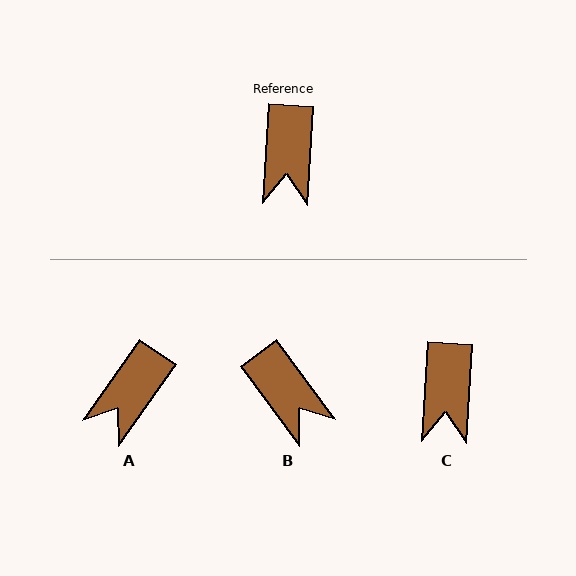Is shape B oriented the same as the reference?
No, it is off by about 40 degrees.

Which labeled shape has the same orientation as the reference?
C.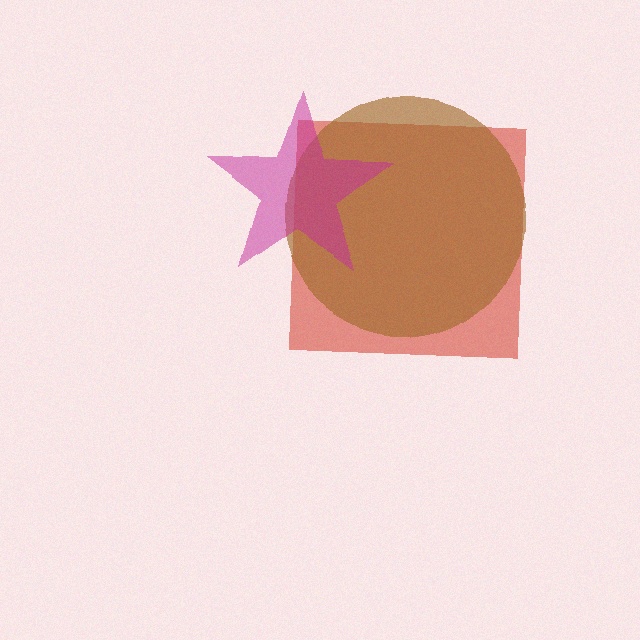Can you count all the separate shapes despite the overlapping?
Yes, there are 3 separate shapes.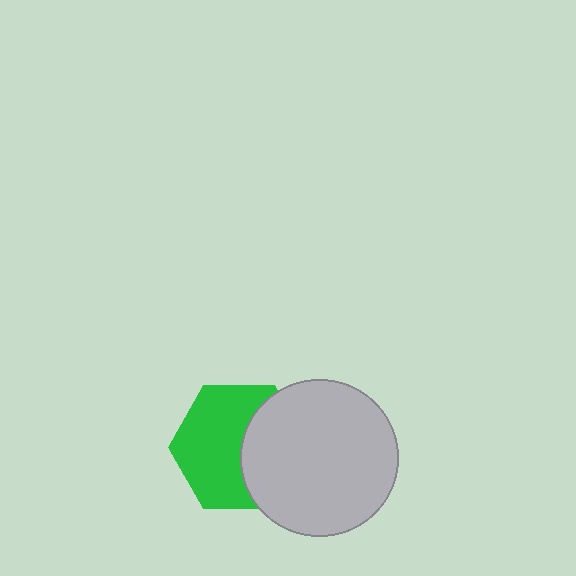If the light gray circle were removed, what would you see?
You would see the complete green hexagon.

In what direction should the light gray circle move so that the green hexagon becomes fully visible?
The light gray circle should move right. That is the shortest direction to clear the overlap and leave the green hexagon fully visible.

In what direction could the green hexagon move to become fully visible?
The green hexagon could move left. That would shift it out from behind the light gray circle entirely.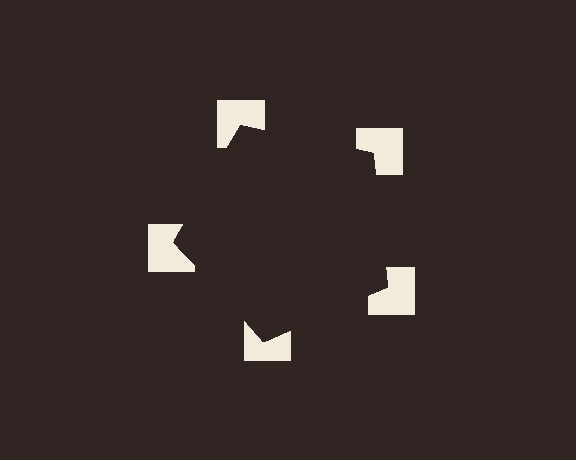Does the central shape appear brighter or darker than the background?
It typically appears slightly darker than the background, even though no actual brightness change is drawn.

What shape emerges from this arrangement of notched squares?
An illusory pentagon — its edges are inferred from the aligned wedge cuts in the notched squares, not physically drawn.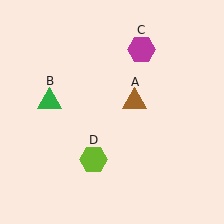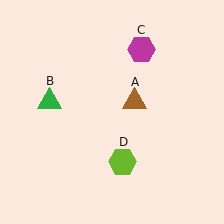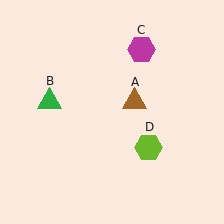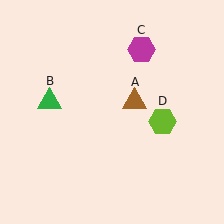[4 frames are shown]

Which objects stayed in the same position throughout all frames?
Brown triangle (object A) and green triangle (object B) and magenta hexagon (object C) remained stationary.